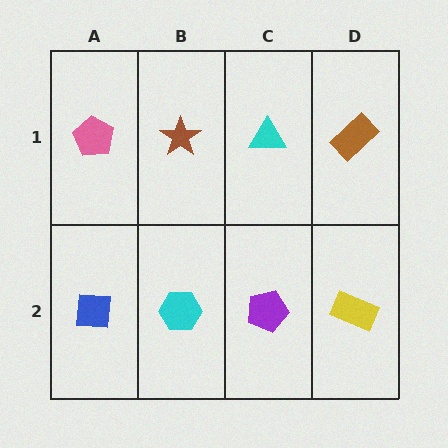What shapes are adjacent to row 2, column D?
A brown rectangle (row 1, column D), a purple pentagon (row 2, column C).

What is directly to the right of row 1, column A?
A brown star.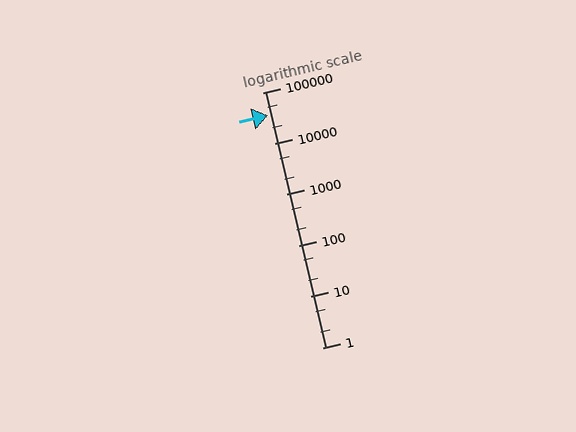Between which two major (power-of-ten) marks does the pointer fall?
The pointer is between 10000 and 100000.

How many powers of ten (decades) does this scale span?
The scale spans 5 decades, from 1 to 100000.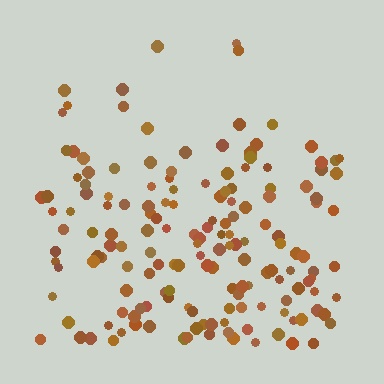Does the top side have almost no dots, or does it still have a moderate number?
Still a moderate number, just noticeably fewer than the bottom.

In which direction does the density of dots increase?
From top to bottom, with the bottom side densest.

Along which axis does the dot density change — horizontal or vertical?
Vertical.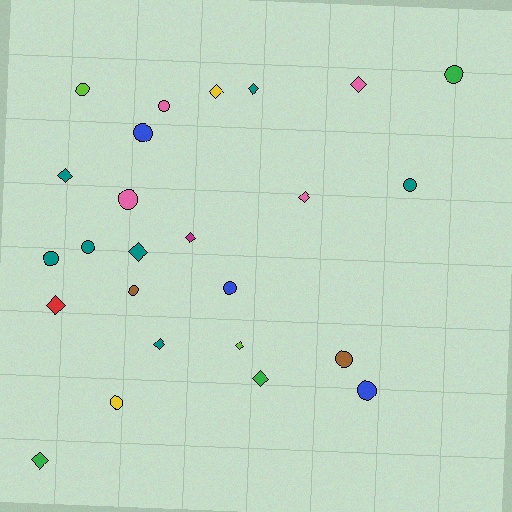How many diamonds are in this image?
There are 12 diamonds.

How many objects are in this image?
There are 25 objects.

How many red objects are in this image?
There is 1 red object.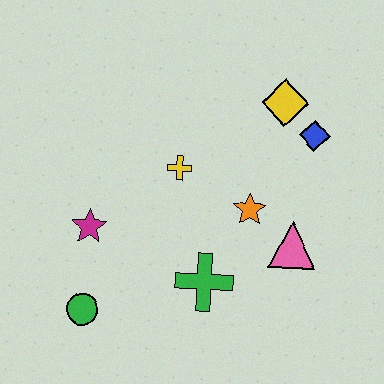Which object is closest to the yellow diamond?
The blue diamond is closest to the yellow diamond.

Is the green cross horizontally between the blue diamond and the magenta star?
Yes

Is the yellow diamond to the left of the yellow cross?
No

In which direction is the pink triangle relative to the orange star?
The pink triangle is to the right of the orange star.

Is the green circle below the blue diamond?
Yes